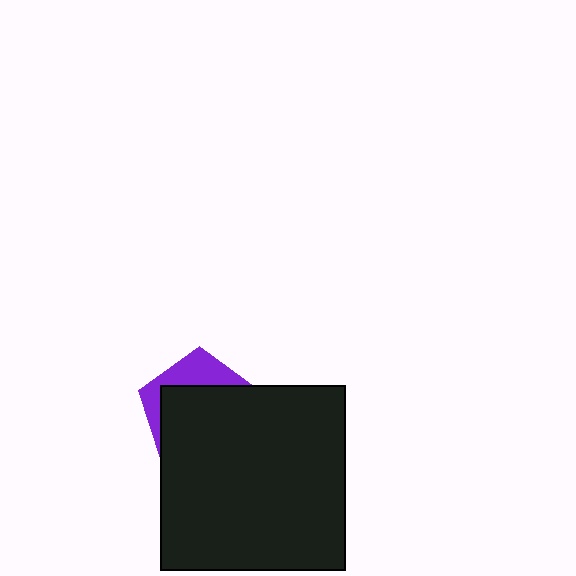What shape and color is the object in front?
The object in front is a black square.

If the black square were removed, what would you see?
You would see the complete purple pentagon.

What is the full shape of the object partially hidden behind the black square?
The partially hidden object is a purple pentagon.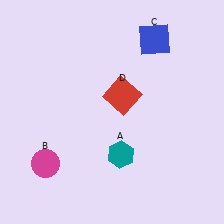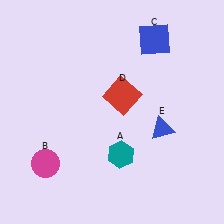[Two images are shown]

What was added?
A blue triangle (E) was added in Image 2.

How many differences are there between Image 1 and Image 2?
There is 1 difference between the two images.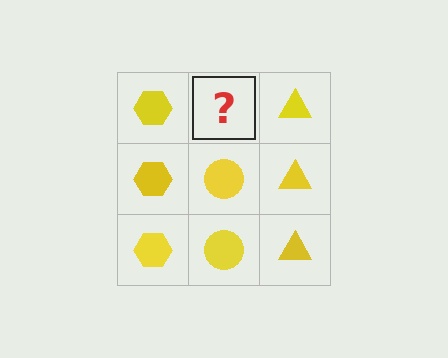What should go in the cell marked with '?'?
The missing cell should contain a yellow circle.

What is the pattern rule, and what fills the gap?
The rule is that each column has a consistent shape. The gap should be filled with a yellow circle.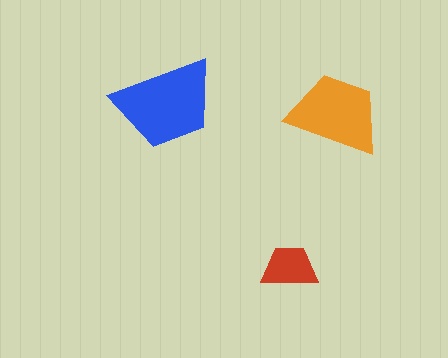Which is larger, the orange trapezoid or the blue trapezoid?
The blue one.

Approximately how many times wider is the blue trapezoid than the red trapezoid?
About 2 times wider.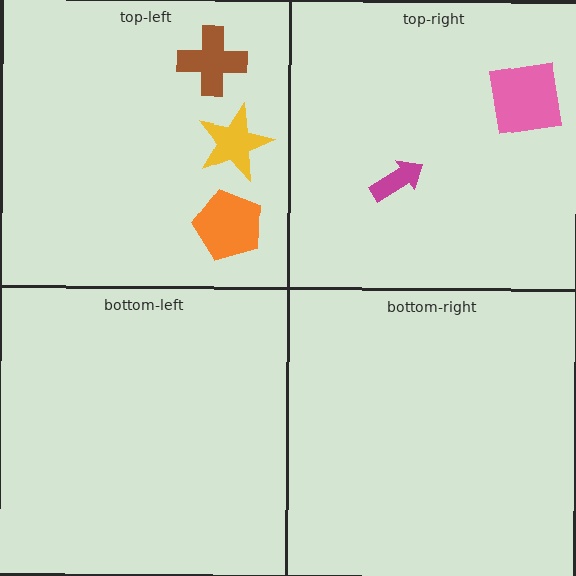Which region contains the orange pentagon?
The top-left region.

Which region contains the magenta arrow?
The top-right region.